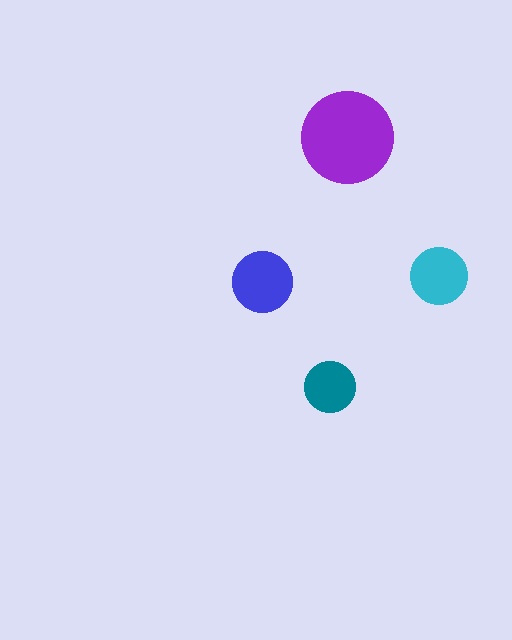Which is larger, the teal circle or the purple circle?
The purple one.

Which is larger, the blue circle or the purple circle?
The purple one.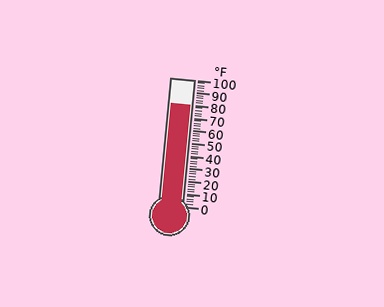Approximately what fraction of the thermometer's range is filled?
The thermometer is filled to approximately 80% of its range.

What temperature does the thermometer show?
The thermometer shows approximately 80°F.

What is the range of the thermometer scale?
The thermometer scale ranges from 0°F to 100°F.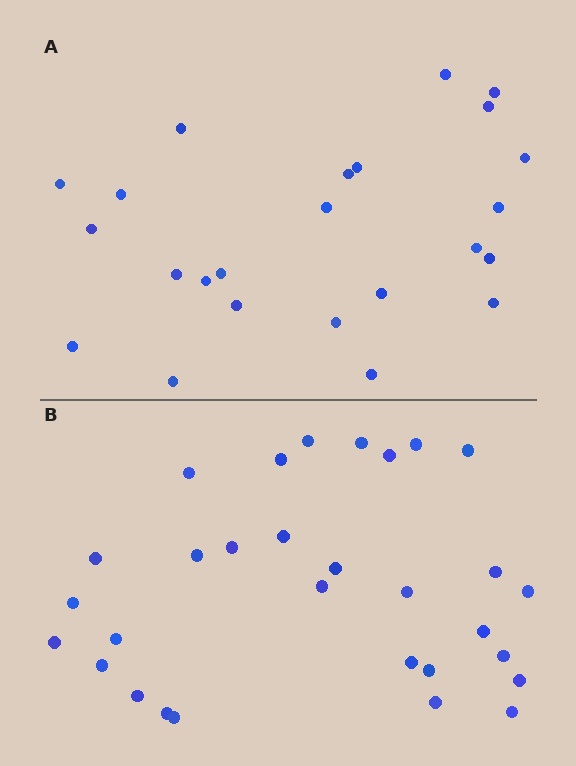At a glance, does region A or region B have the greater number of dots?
Region B (the bottom region) has more dots.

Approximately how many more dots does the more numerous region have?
Region B has about 6 more dots than region A.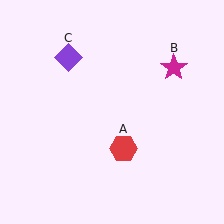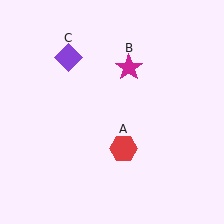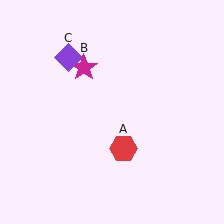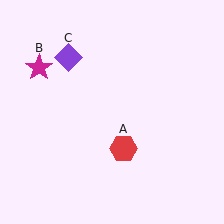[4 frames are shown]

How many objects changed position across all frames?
1 object changed position: magenta star (object B).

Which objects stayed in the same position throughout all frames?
Red hexagon (object A) and purple diamond (object C) remained stationary.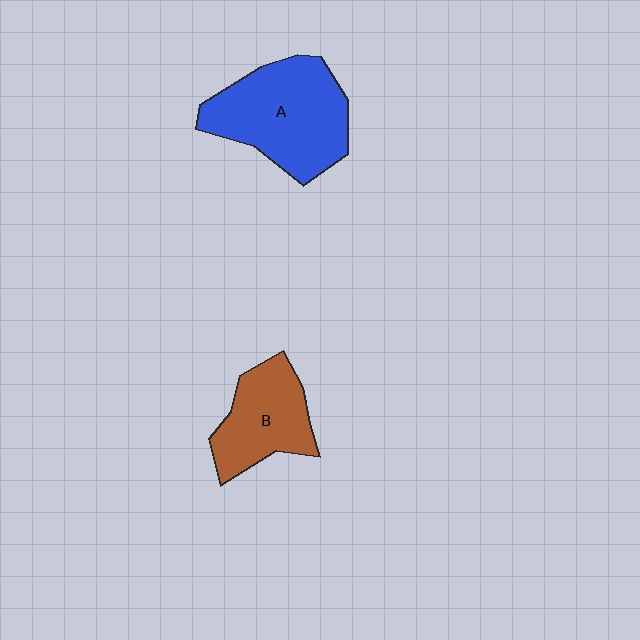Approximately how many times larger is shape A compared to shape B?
Approximately 1.5 times.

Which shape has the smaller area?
Shape B (brown).